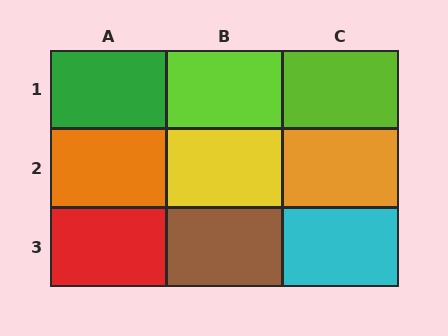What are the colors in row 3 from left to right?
Red, brown, cyan.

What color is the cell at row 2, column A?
Orange.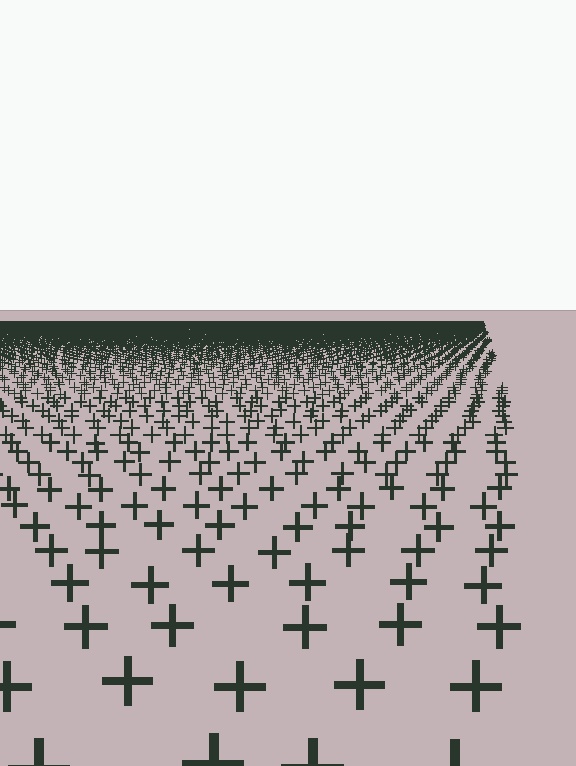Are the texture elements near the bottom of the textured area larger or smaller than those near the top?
Larger. Near the bottom, elements are closer to the viewer and appear at a bigger on-screen size.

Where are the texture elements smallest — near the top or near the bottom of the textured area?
Near the top.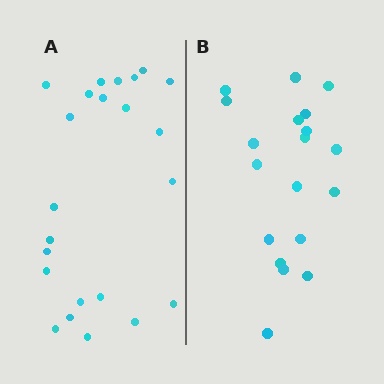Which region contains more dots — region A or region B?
Region A (the left region) has more dots.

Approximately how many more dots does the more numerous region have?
Region A has about 4 more dots than region B.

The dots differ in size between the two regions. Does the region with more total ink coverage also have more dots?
No. Region B has more total ink coverage because its dots are larger, but region A actually contains more individual dots. Total area can be misleading — the number of items is what matters here.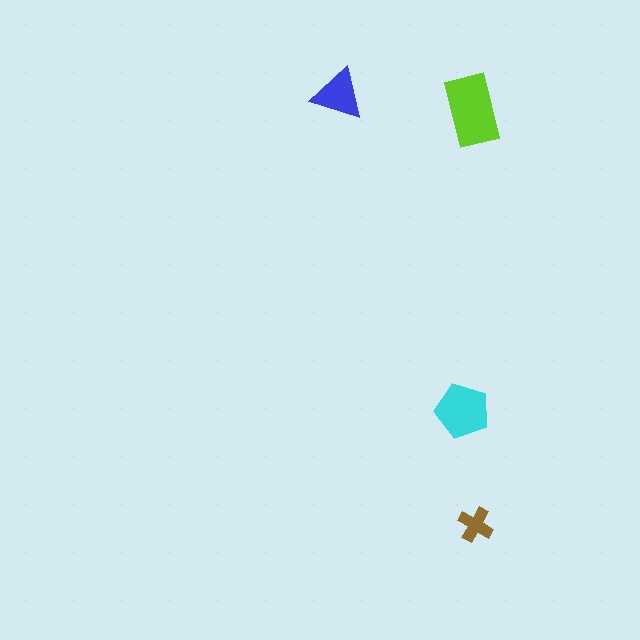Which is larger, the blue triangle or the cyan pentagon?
The cyan pentagon.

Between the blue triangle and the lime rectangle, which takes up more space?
The lime rectangle.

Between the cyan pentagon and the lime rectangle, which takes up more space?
The lime rectangle.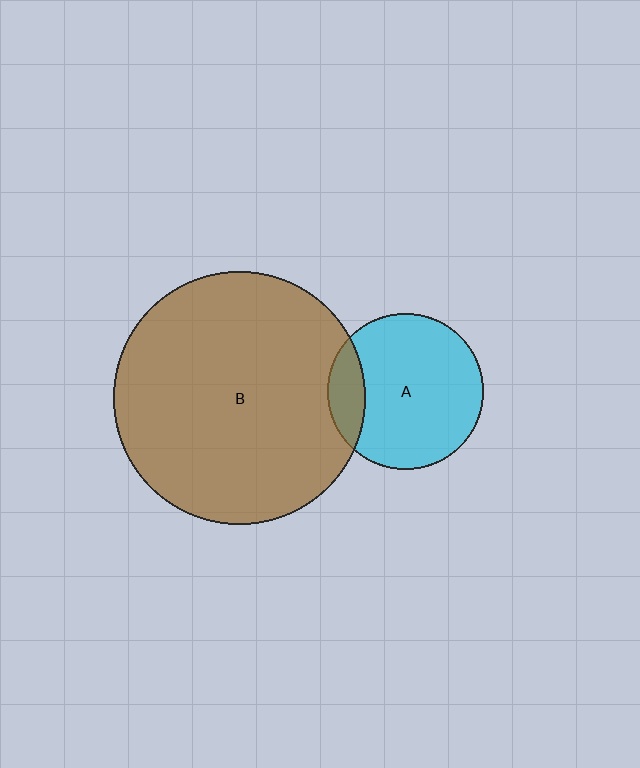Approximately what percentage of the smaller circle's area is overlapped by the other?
Approximately 15%.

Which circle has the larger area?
Circle B (brown).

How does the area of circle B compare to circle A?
Approximately 2.6 times.